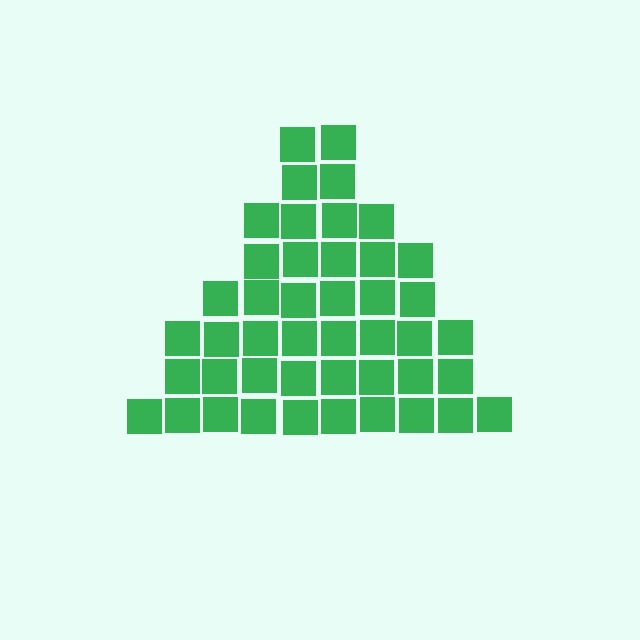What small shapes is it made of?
It is made of small squares.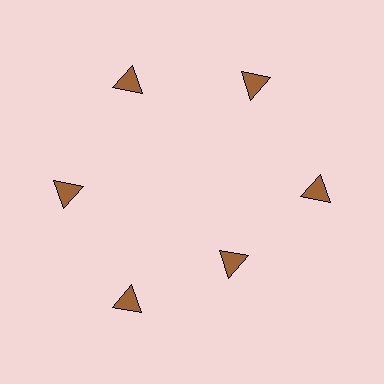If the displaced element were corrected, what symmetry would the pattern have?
It would have 6-fold rotational symmetry — the pattern would map onto itself every 60 degrees.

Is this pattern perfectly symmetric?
No. The 6 brown triangles are arranged in a ring, but one element near the 5 o'clock position is pulled inward toward the center, breaking the 6-fold rotational symmetry.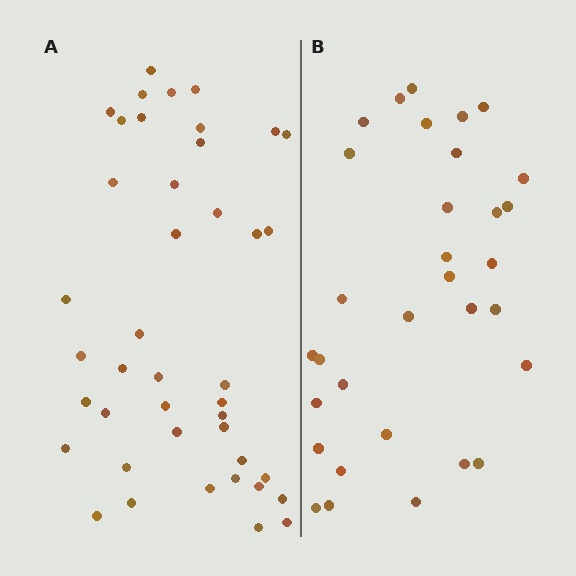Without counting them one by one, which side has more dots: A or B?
Region A (the left region) has more dots.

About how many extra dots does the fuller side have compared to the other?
Region A has roughly 10 or so more dots than region B.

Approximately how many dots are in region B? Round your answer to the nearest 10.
About 30 dots. (The exact count is 32, which rounds to 30.)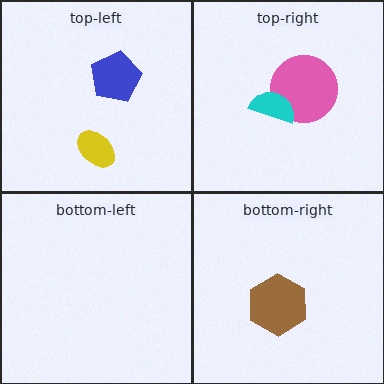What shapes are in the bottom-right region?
The brown hexagon.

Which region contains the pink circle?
The top-right region.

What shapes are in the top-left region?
The yellow ellipse, the blue pentagon.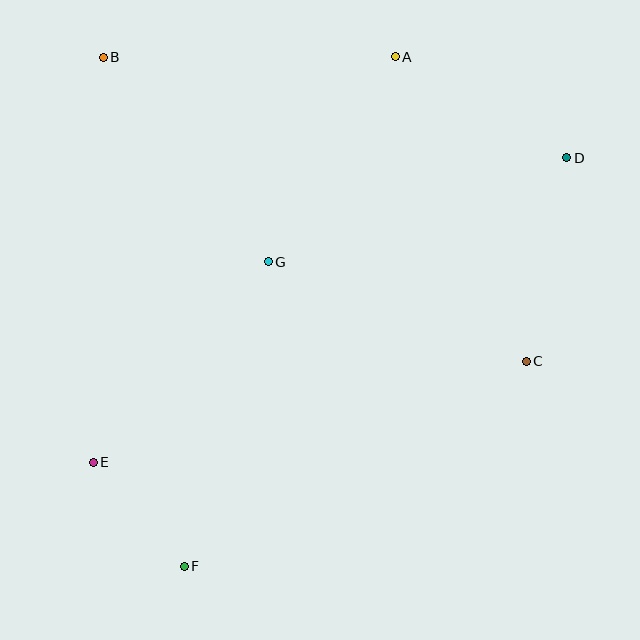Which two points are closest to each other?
Points E and F are closest to each other.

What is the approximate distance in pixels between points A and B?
The distance between A and B is approximately 292 pixels.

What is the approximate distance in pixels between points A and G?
The distance between A and G is approximately 241 pixels.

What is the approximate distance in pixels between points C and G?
The distance between C and G is approximately 276 pixels.